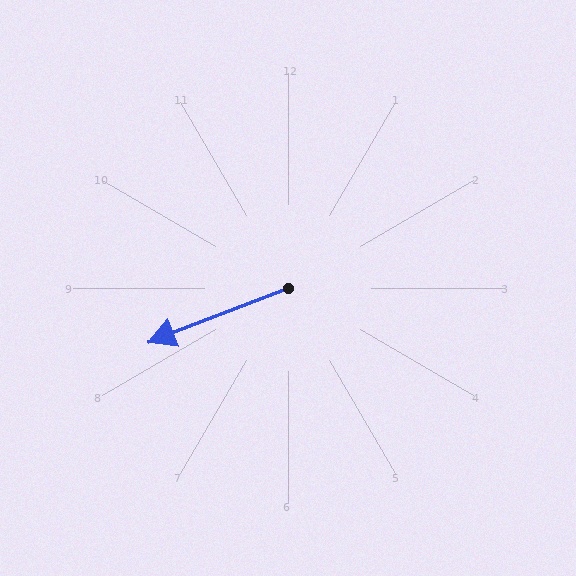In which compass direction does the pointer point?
West.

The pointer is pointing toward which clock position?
Roughly 8 o'clock.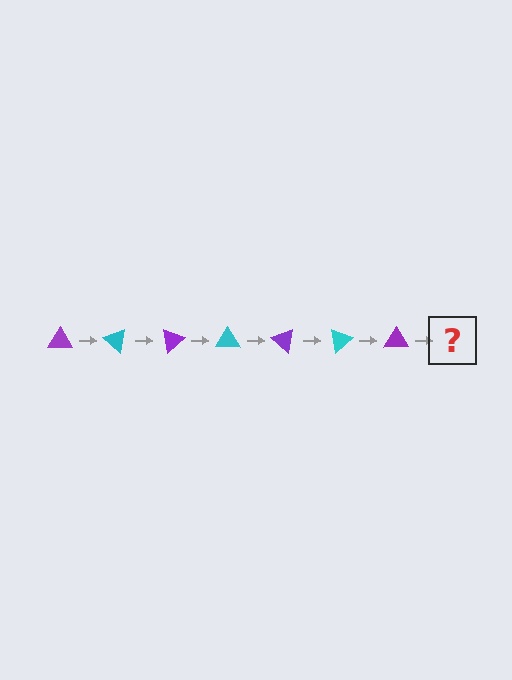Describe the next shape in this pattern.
It should be a cyan triangle, rotated 280 degrees from the start.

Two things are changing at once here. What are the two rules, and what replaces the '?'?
The two rules are that it rotates 40 degrees each step and the color cycles through purple and cyan. The '?' should be a cyan triangle, rotated 280 degrees from the start.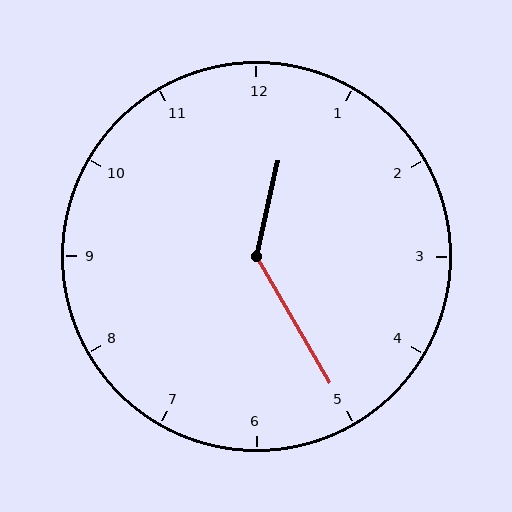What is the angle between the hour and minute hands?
Approximately 138 degrees.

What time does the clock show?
12:25.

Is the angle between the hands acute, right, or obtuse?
It is obtuse.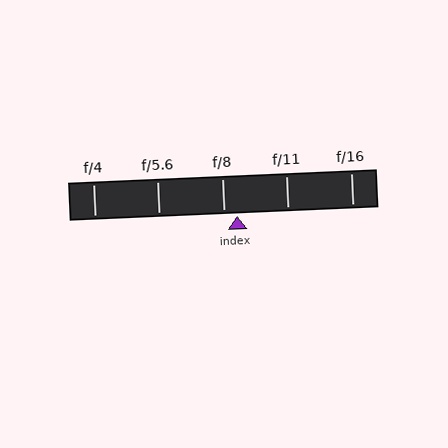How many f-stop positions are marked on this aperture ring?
There are 5 f-stop positions marked.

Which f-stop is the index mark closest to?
The index mark is closest to f/8.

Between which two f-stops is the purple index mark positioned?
The index mark is between f/8 and f/11.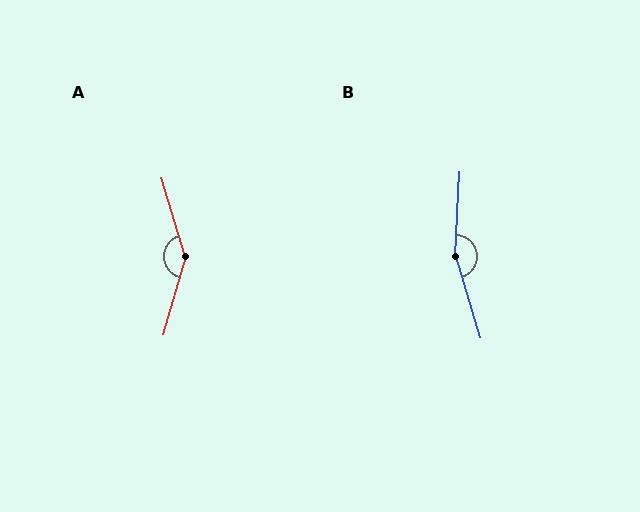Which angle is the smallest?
A, at approximately 147 degrees.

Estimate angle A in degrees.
Approximately 147 degrees.